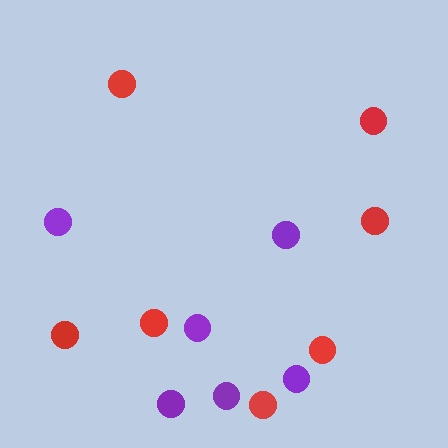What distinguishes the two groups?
There are 2 groups: one group of red circles (7) and one group of purple circles (6).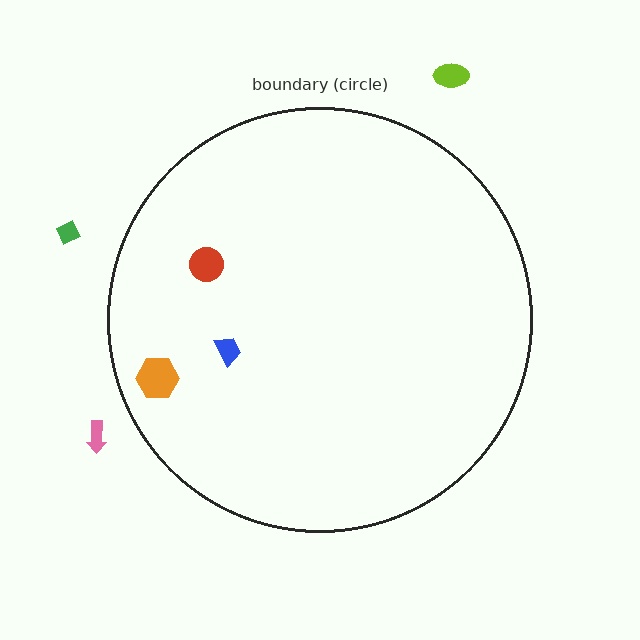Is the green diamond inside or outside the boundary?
Outside.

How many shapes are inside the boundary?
3 inside, 3 outside.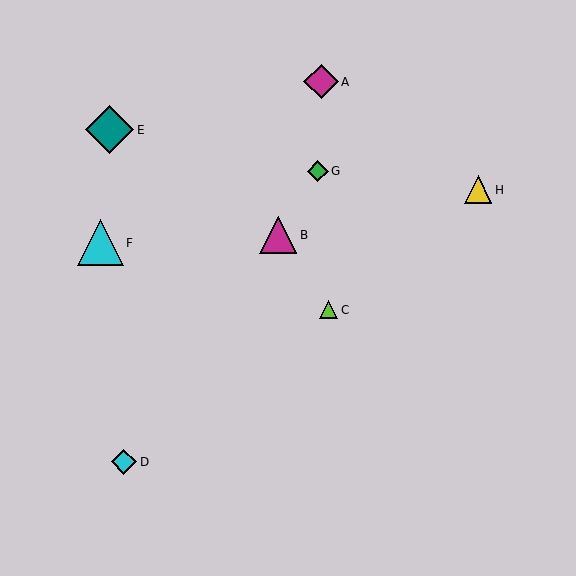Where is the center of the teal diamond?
The center of the teal diamond is at (110, 130).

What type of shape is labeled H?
Shape H is a yellow triangle.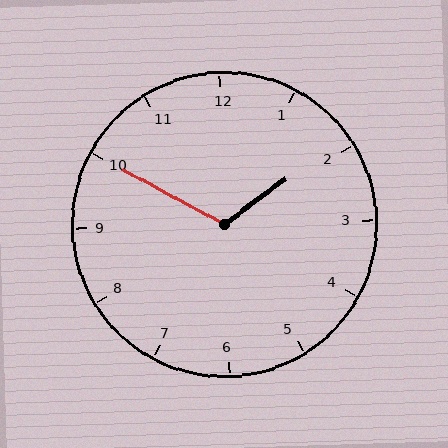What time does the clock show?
1:50.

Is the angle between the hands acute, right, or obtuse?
It is obtuse.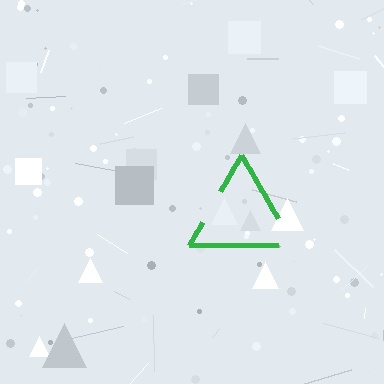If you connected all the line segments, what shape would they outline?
They would outline a triangle.